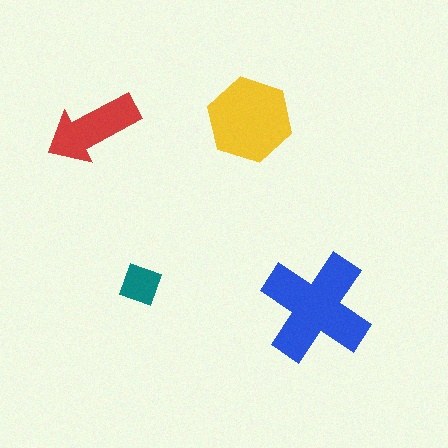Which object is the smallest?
The teal square.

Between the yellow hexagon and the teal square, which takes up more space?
The yellow hexagon.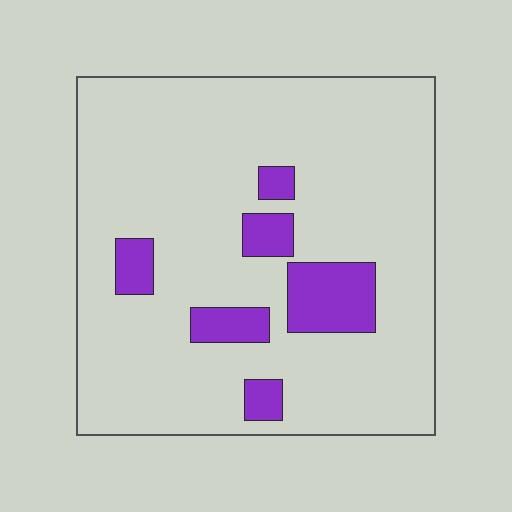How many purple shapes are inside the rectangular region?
6.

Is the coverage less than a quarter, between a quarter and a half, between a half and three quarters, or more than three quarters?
Less than a quarter.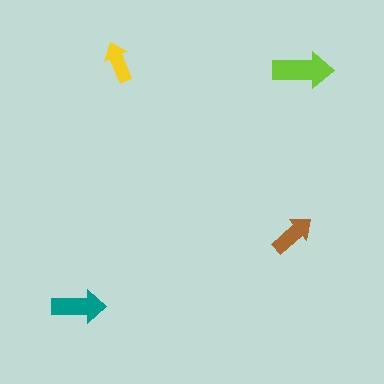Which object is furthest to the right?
The lime arrow is rightmost.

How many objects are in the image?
There are 4 objects in the image.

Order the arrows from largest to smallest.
the lime one, the teal one, the brown one, the yellow one.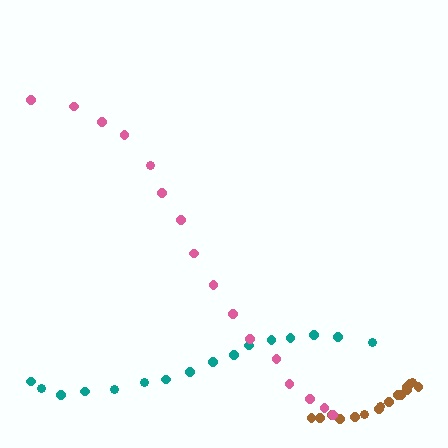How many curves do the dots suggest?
There are 3 distinct paths.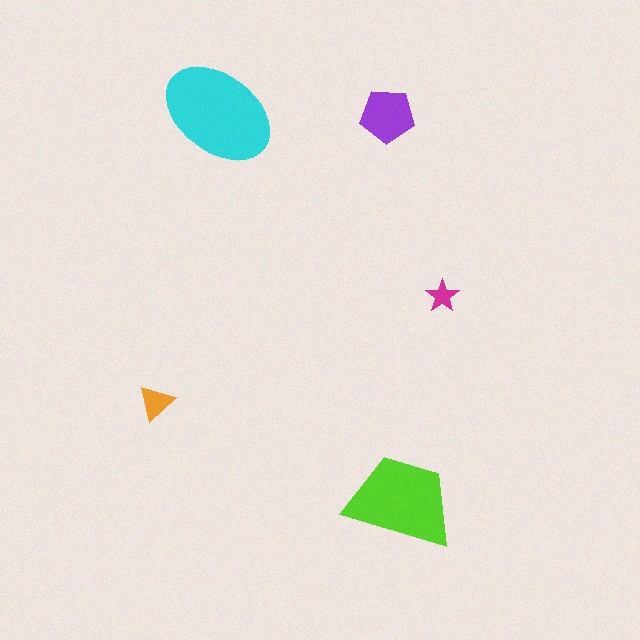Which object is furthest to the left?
The orange triangle is leftmost.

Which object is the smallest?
The magenta star.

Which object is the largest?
The cyan ellipse.